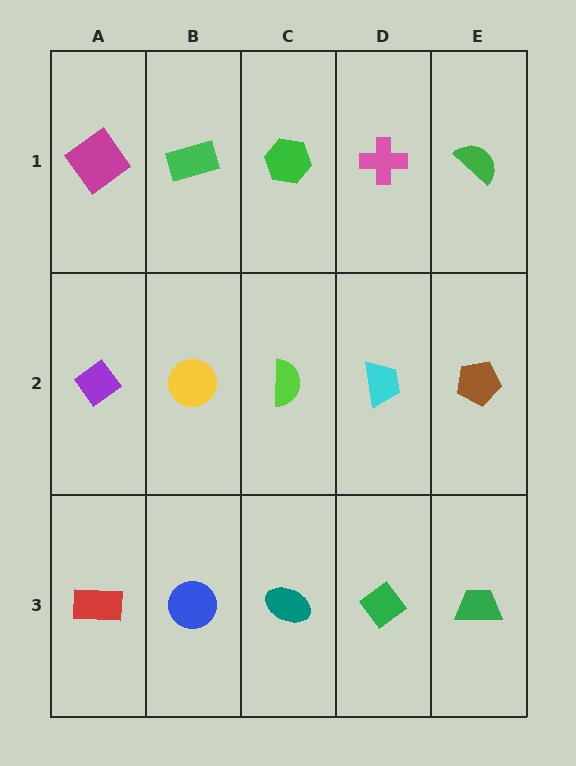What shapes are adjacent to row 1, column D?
A cyan trapezoid (row 2, column D), a green hexagon (row 1, column C), a green semicircle (row 1, column E).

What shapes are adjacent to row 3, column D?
A cyan trapezoid (row 2, column D), a teal ellipse (row 3, column C), a green trapezoid (row 3, column E).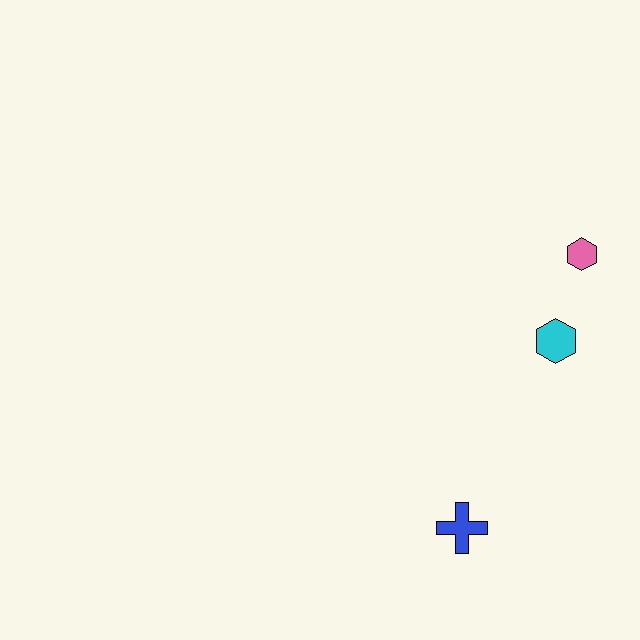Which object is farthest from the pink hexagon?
The blue cross is farthest from the pink hexagon.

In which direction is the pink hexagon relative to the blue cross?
The pink hexagon is above the blue cross.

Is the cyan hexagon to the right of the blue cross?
Yes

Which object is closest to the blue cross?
The cyan hexagon is closest to the blue cross.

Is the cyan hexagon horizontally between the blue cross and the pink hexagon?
Yes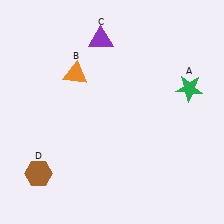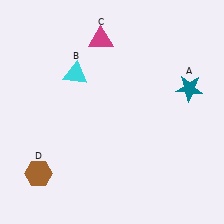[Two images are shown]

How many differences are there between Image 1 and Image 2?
There are 3 differences between the two images.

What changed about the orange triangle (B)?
In Image 1, B is orange. In Image 2, it changed to cyan.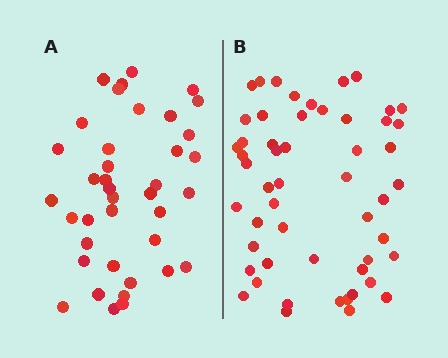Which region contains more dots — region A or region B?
Region B (the right region) has more dots.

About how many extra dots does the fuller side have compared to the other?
Region B has approximately 15 more dots than region A.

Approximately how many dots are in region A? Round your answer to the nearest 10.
About 40 dots. (The exact count is 39, which rounds to 40.)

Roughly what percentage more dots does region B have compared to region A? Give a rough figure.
About 35% more.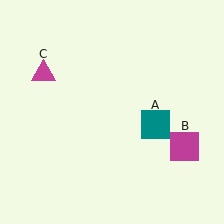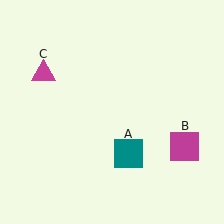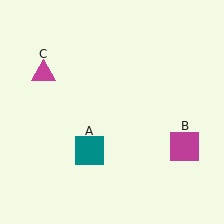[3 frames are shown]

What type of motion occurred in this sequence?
The teal square (object A) rotated clockwise around the center of the scene.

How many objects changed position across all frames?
1 object changed position: teal square (object A).